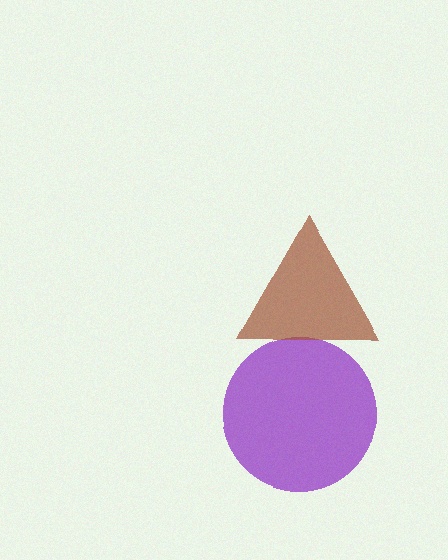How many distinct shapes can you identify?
There are 2 distinct shapes: a purple circle, a brown triangle.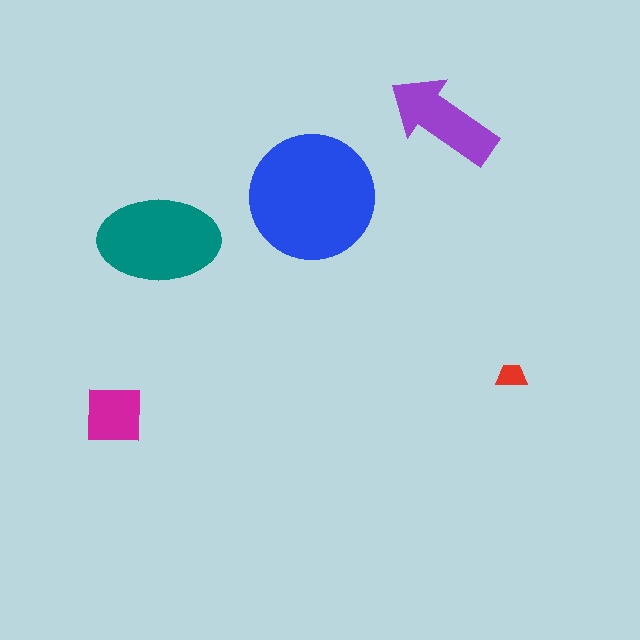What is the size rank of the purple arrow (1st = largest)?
3rd.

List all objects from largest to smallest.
The blue circle, the teal ellipse, the purple arrow, the magenta square, the red trapezoid.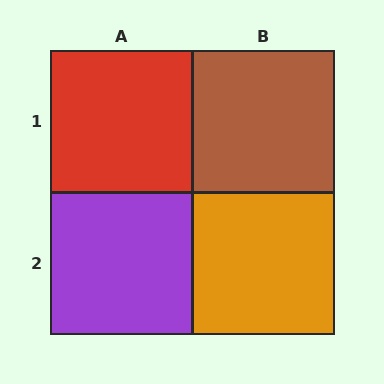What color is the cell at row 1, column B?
Brown.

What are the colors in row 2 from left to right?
Purple, orange.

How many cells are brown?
1 cell is brown.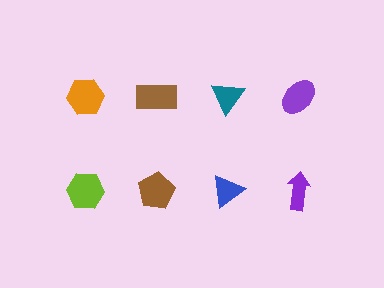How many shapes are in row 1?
4 shapes.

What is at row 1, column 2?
A brown rectangle.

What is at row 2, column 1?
A lime hexagon.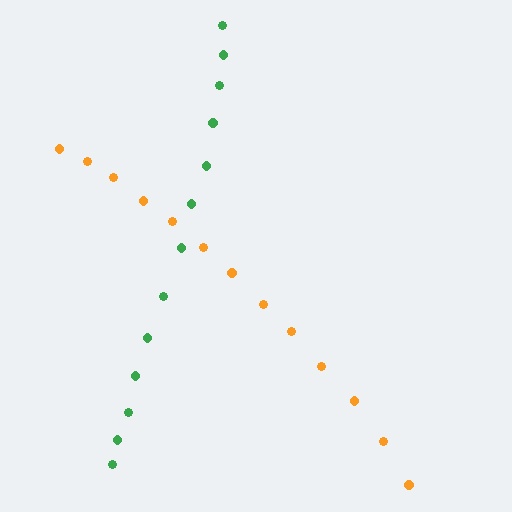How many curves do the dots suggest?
There are 2 distinct paths.